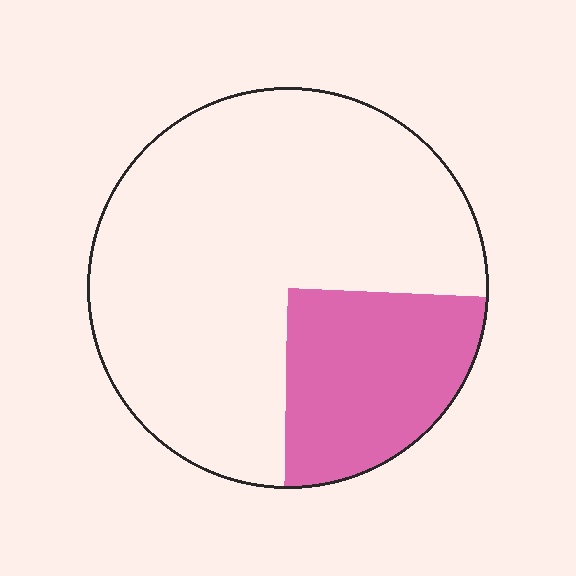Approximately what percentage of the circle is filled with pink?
Approximately 25%.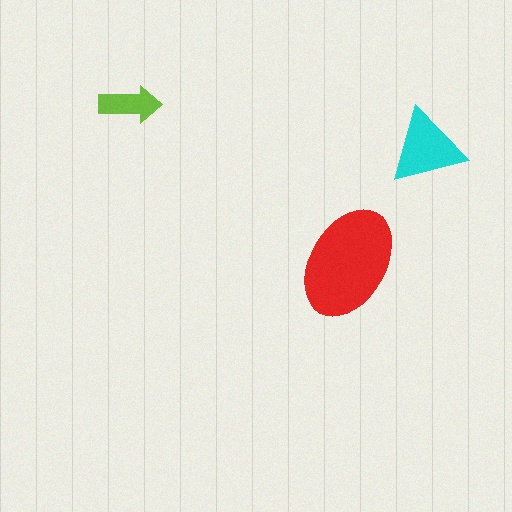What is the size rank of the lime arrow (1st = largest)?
3rd.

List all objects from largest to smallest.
The red ellipse, the cyan triangle, the lime arrow.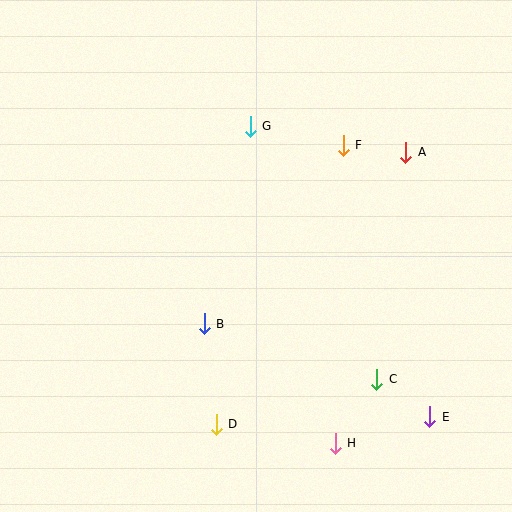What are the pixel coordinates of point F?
Point F is at (343, 145).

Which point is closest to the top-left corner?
Point G is closest to the top-left corner.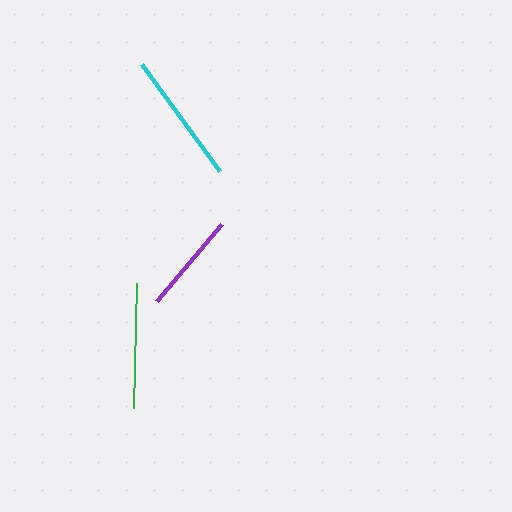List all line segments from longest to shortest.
From longest to shortest: cyan, green, purple.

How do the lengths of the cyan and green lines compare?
The cyan and green lines are approximately the same length.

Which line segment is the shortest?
The purple line is the shortest at approximately 100 pixels.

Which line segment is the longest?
The cyan line is the longest at approximately 132 pixels.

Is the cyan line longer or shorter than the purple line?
The cyan line is longer than the purple line.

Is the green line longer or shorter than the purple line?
The green line is longer than the purple line.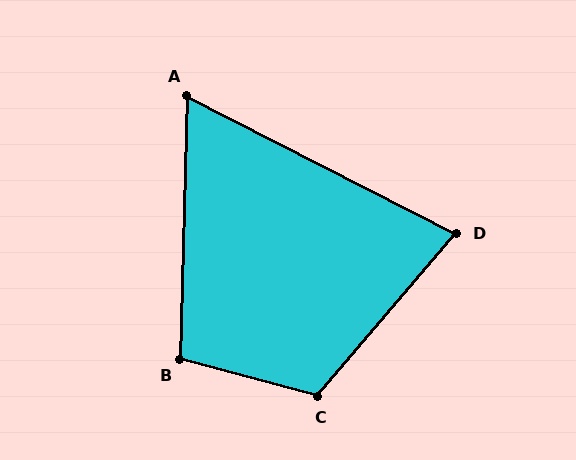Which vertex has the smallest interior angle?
A, at approximately 64 degrees.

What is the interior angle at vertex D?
Approximately 77 degrees (acute).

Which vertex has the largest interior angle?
C, at approximately 116 degrees.